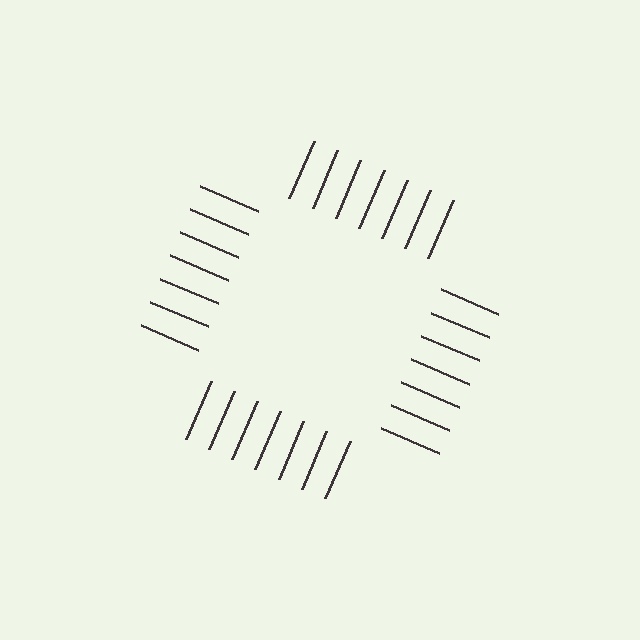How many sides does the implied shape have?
4 sides — the line-ends trace a square.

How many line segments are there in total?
28 — 7 along each of the 4 edges.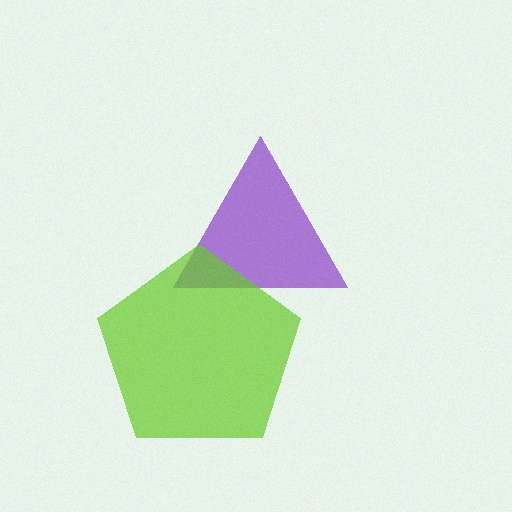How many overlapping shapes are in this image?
There are 2 overlapping shapes in the image.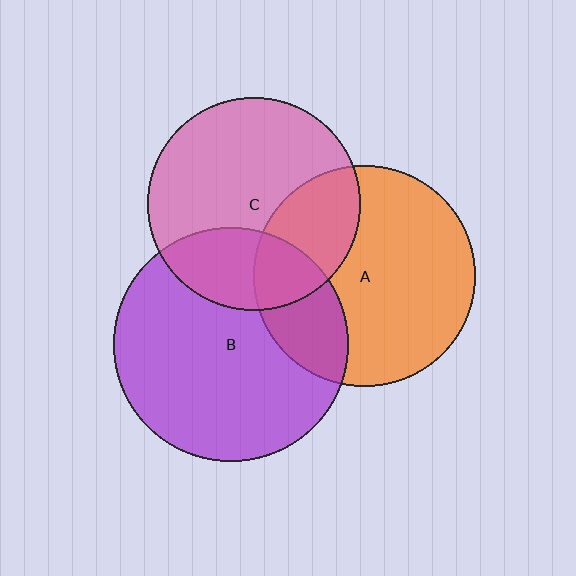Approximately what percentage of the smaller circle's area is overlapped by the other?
Approximately 30%.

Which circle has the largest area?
Circle B (purple).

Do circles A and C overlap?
Yes.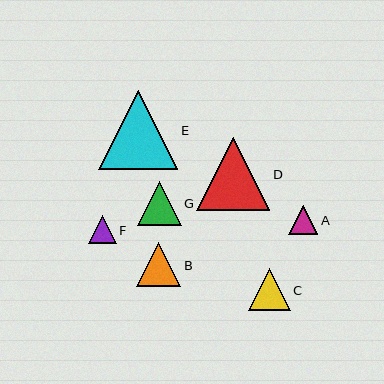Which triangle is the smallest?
Triangle F is the smallest with a size of approximately 28 pixels.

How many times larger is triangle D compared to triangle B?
Triangle D is approximately 1.6 times the size of triangle B.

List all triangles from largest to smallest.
From largest to smallest: E, D, B, G, C, A, F.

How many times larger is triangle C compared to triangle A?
Triangle C is approximately 1.4 times the size of triangle A.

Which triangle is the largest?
Triangle E is the largest with a size of approximately 79 pixels.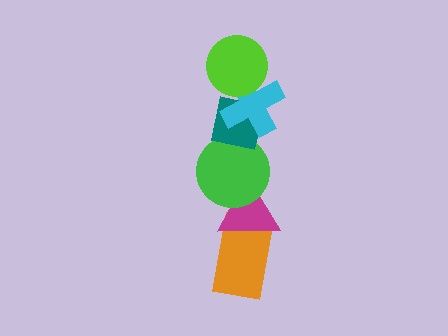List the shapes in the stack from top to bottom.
From top to bottom: the lime circle, the cyan cross, the teal square, the green circle, the magenta triangle, the orange rectangle.